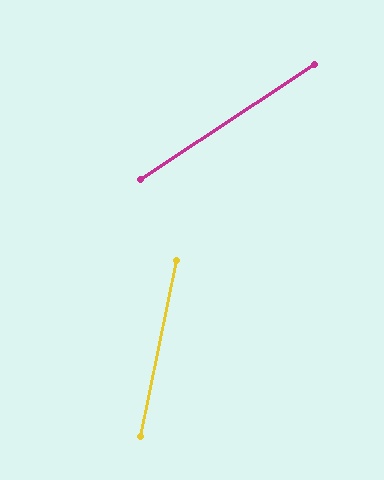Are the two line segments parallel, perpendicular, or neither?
Neither parallel nor perpendicular — they differ by about 45°.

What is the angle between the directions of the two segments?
Approximately 45 degrees.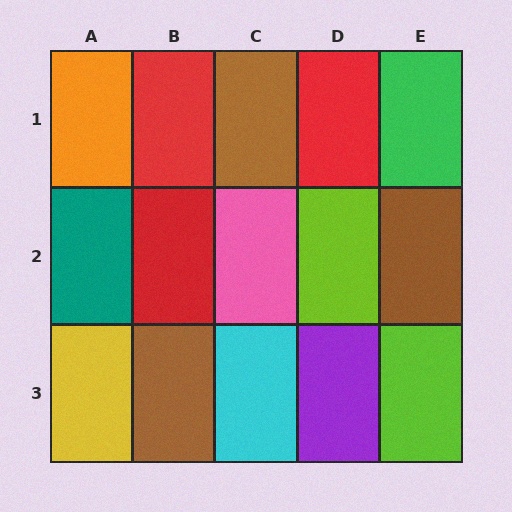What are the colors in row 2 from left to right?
Teal, red, pink, lime, brown.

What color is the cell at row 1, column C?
Brown.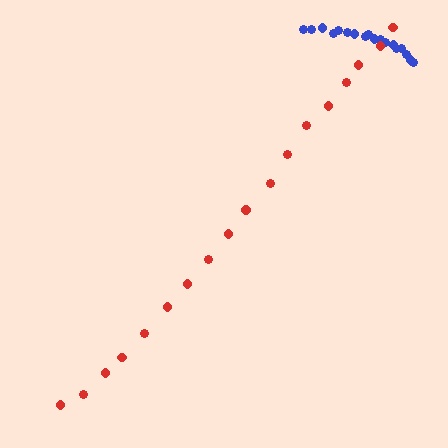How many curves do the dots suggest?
There are 2 distinct paths.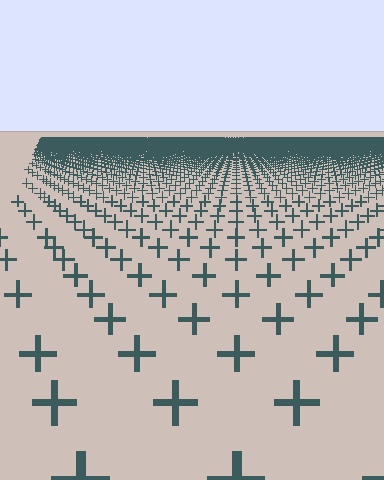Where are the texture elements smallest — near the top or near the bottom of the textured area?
Near the top.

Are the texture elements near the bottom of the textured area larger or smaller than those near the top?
Larger. Near the bottom, elements are closer to the viewer and appear at a bigger on-screen size.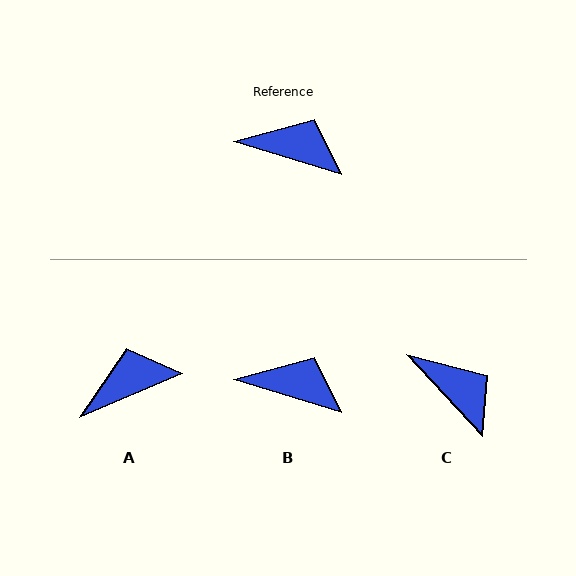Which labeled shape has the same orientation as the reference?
B.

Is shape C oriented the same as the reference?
No, it is off by about 30 degrees.